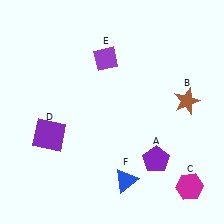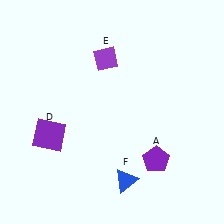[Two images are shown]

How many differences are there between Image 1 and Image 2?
There are 2 differences between the two images.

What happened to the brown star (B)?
The brown star (B) was removed in Image 2. It was in the top-right area of Image 1.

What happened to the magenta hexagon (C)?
The magenta hexagon (C) was removed in Image 2. It was in the bottom-right area of Image 1.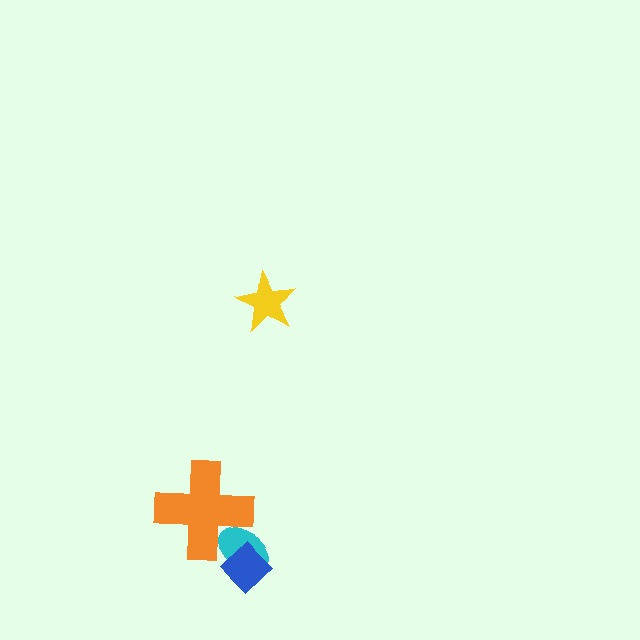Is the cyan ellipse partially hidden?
Yes, it is partially covered by another shape.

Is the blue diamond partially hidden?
No, no other shape covers it.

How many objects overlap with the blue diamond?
1 object overlaps with the blue diamond.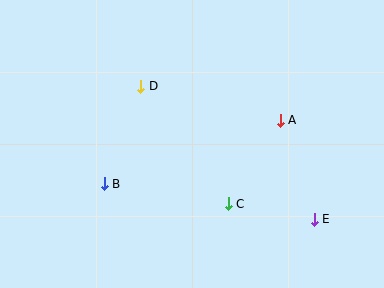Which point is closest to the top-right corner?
Point A is closest to the top-right corner.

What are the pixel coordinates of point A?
Point A is at (280, 120).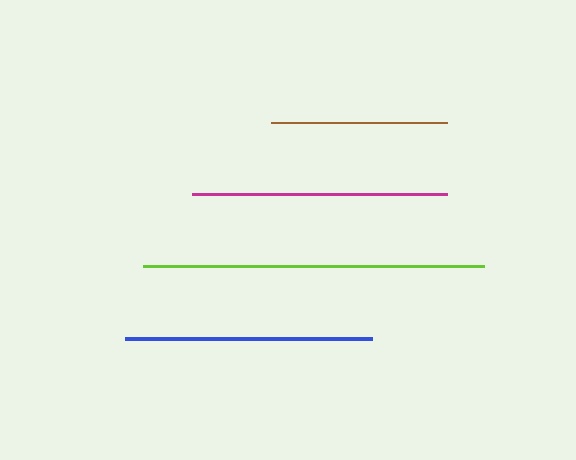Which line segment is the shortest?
The brown line is the shortest at approximately 176 pixels.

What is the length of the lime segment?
The lime segment is approximately 341 pixels long.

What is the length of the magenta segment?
The magenta segment is approximately 254 pixels long.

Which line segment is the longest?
The lime line is the longest at approximately 341 pixels.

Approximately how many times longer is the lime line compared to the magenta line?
The lime line is approximately 1.3 times the length of the magenta line.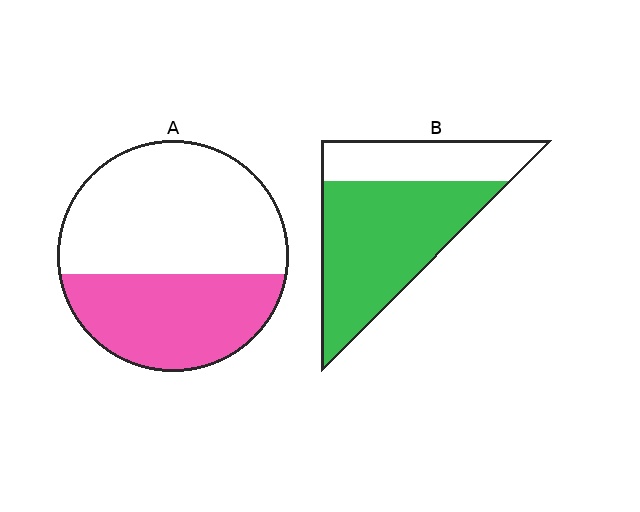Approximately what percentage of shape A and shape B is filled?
A is approximately 40% and B is approximately 70%.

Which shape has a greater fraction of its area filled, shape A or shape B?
Shape B.